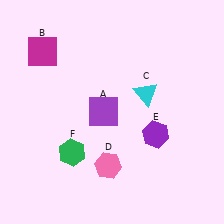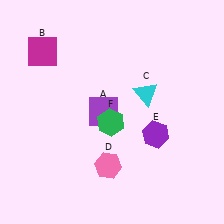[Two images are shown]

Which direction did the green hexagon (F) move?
The green hexagon (F) moved right.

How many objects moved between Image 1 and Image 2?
1 object moved between the two images.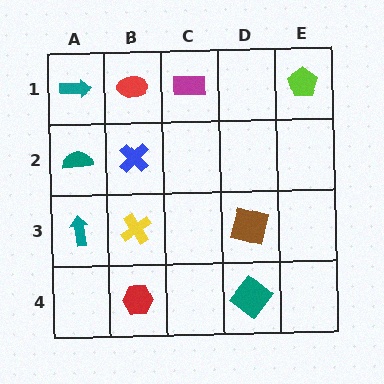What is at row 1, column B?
A red ellipse.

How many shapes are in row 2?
2 shapes.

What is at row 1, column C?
A magenta rectangle.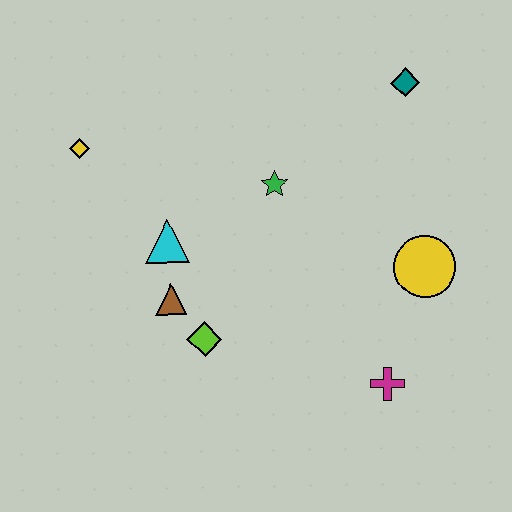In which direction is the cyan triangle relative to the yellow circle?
The cyan triangle is to the left of the yellow circle.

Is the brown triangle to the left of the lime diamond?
Yes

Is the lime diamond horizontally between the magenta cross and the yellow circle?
No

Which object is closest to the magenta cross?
The yellow circle is closest to the magenta cross.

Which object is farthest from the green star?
The magenta cross is farthest from the green star.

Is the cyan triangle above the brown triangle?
Yes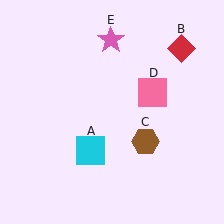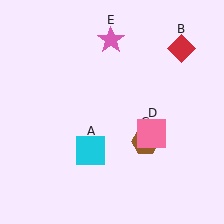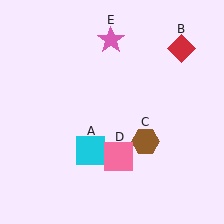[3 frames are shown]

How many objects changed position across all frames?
1 object changed position: pink square (object D).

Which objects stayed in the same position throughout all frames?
Cyan square (object A) and red diamond (object B) and brown hexagon (object C) and pink star (object E) remained stationary.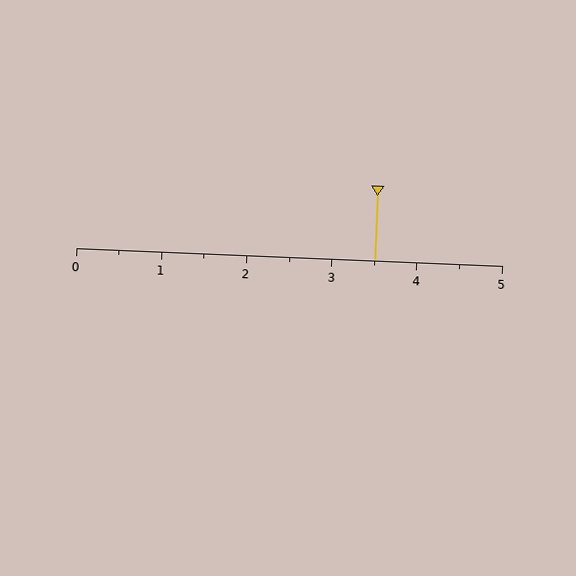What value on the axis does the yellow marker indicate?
The marker indicates approximately 3.5.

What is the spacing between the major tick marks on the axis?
The major ticks are spaced 1 apart.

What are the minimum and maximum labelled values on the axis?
The axis runs from 0 to 5.